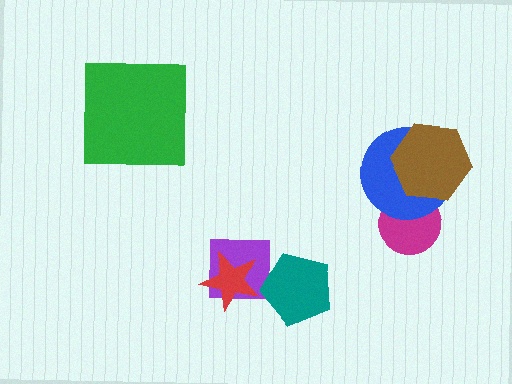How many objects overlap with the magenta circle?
2 objects overlap with the magenta circle.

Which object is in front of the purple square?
The red star is in front of the purple square.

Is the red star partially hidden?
No, no other shape covers it.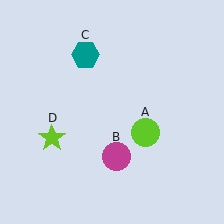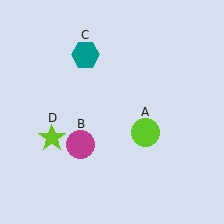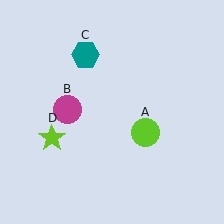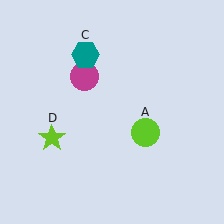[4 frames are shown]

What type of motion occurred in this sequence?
The magenta circle (object B) rotated clockwise around the center of the scene.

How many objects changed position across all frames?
1 object changed position: magenta circle (object B).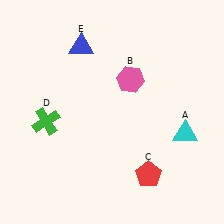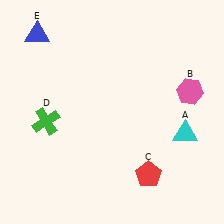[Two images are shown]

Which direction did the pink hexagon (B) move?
The pink hexagon (B) moved right.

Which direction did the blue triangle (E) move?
The blue triangle (E) moved left.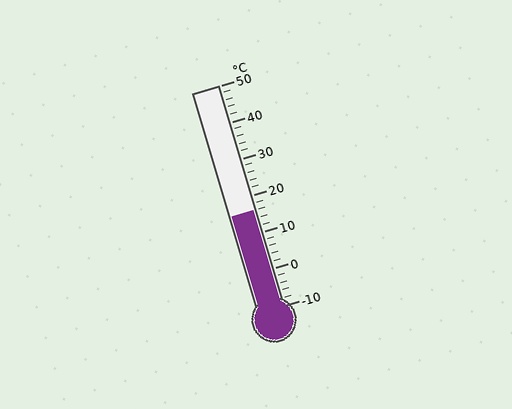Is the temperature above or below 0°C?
The temperature is above 0°C.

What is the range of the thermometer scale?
The thermometer scale ranges from -10°C to 50°C.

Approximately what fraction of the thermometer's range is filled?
The thermometer is filled to approximately 45% of its range.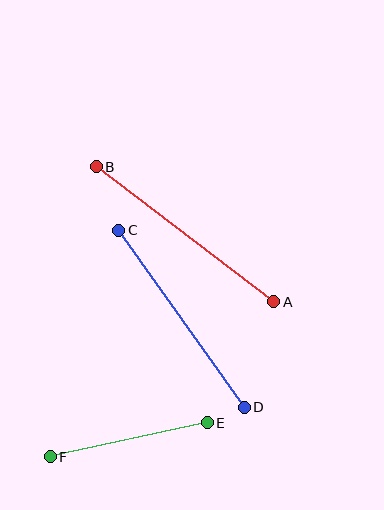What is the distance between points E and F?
The distance is approximately 160 pixels.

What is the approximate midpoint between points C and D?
The midpoint is at approximately (181, 319) pixels.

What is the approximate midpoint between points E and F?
The midpoint is at approximately (129, 440) pixels.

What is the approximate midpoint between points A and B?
The midpoint is at approximately (185, 234) pixels.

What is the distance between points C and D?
The distance is approximately 217 pixels.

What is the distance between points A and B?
The distance is approximately 223 pixels.